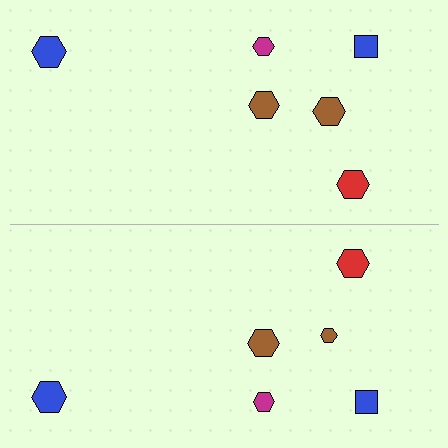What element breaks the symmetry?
The brown hexagon on the bottom side has a different size than its mirror counterpart.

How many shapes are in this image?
There are 12 shapes in this image.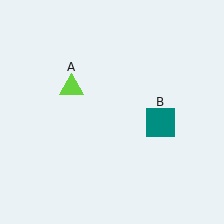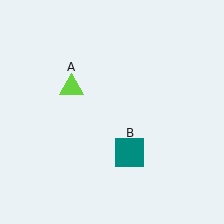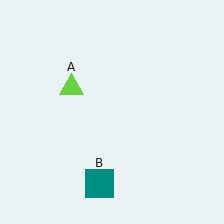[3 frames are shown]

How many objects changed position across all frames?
1 object changed position: teal square (object B).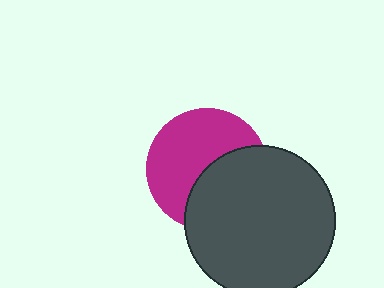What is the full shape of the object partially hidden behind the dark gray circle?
The partially hidden object is a magenta circle.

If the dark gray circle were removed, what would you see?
You would see the complete magenta circle.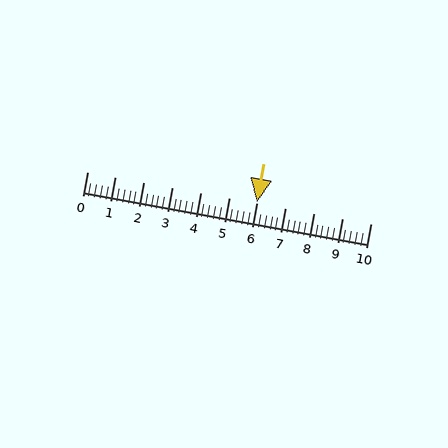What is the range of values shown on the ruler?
The ruler shows values from 0 to 10.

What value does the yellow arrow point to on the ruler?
The yellow arrow points to approximately 6.0.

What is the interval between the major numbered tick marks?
The major tick marks are spaced 1 units apart.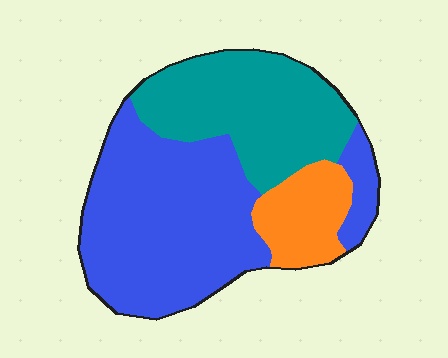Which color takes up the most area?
Blue, at roughly 55%.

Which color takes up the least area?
Orange, at roughly 15%.